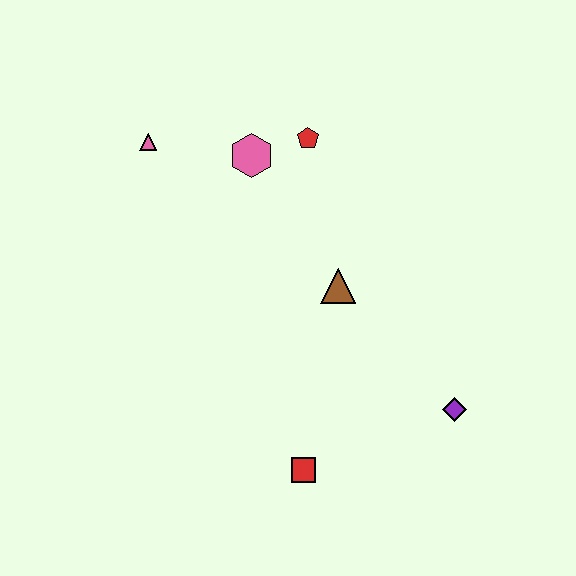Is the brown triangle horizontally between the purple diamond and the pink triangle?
Yes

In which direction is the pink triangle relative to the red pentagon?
The pink triangle is to the left of the red pentagon.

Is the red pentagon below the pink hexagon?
No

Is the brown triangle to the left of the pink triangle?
No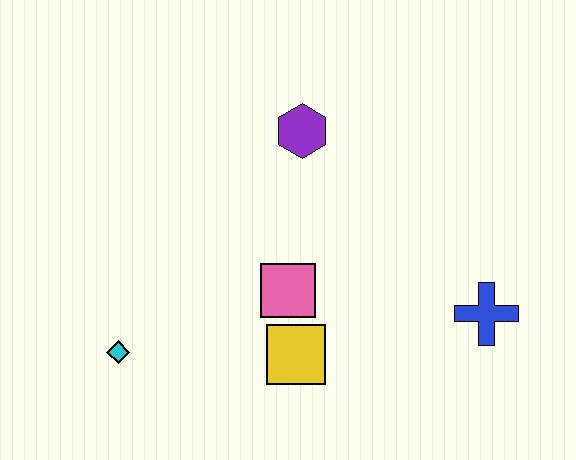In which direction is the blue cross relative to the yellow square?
The blue cross is to the right of the yellow square.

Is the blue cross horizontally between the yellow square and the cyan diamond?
No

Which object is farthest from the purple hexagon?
The cyan diamond is farthest from the purple hexagon.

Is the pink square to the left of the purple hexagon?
Yes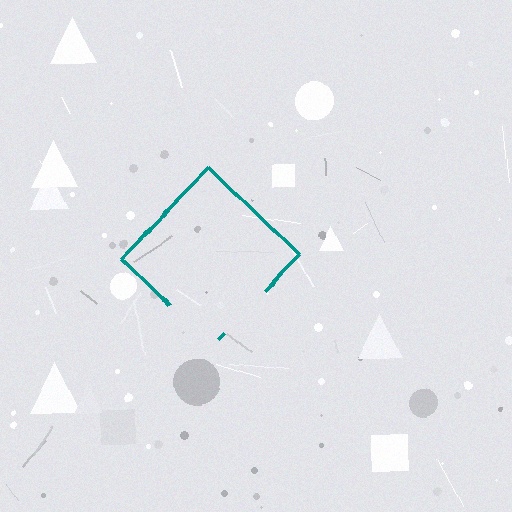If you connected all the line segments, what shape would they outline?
They would outline a diamond.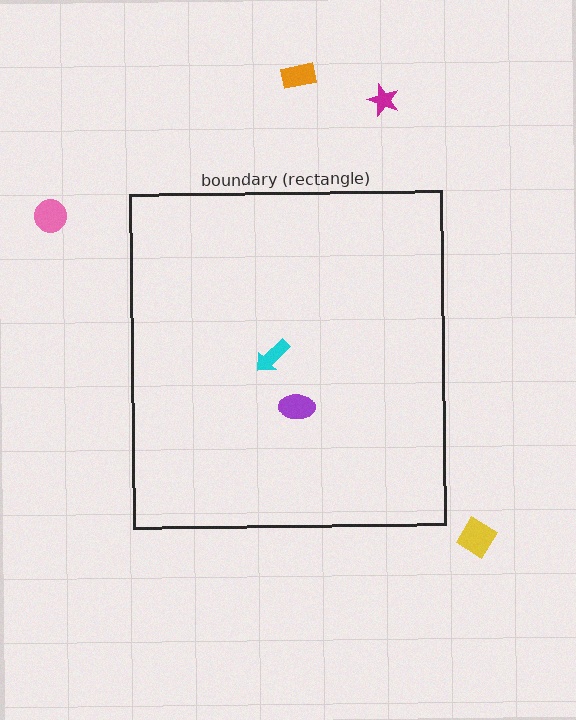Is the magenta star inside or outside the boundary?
Outside.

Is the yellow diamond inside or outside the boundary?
Outside.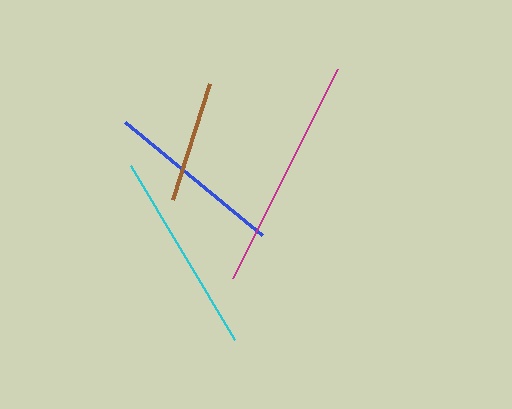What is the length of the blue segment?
The blue segment is approximately 178 pixels long.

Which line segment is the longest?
The magenta line is the longest at approximately 234 pixels.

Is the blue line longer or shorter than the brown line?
The blue line is longer than the brown line.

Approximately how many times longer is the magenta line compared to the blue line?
The magenta line is approximately 1.3 times the length of the blue line.